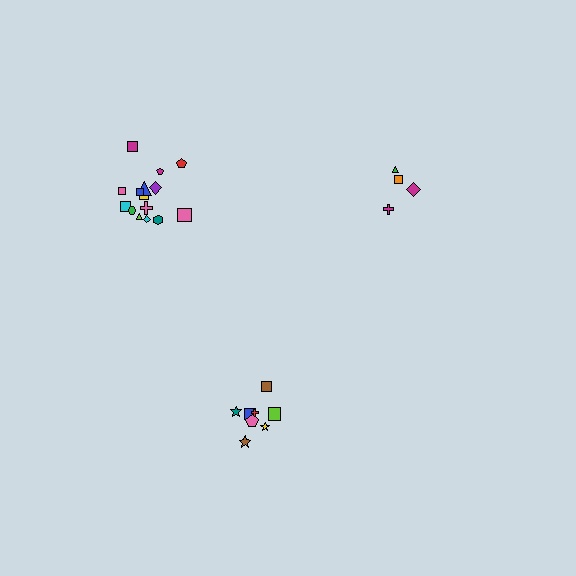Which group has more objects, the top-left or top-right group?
The top-left group.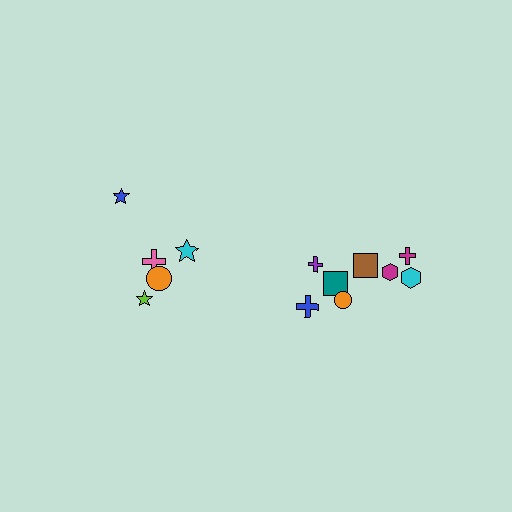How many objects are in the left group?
There are 5 objects.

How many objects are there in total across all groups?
There are 13 objects.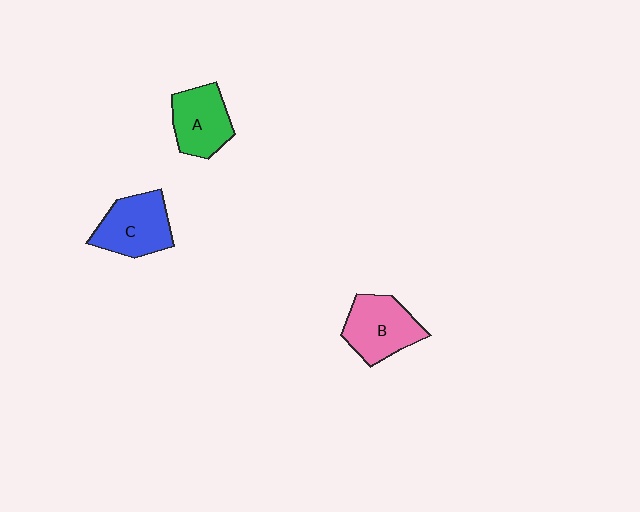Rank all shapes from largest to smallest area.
From largest to smallest: B (pink), C (blue), A (green).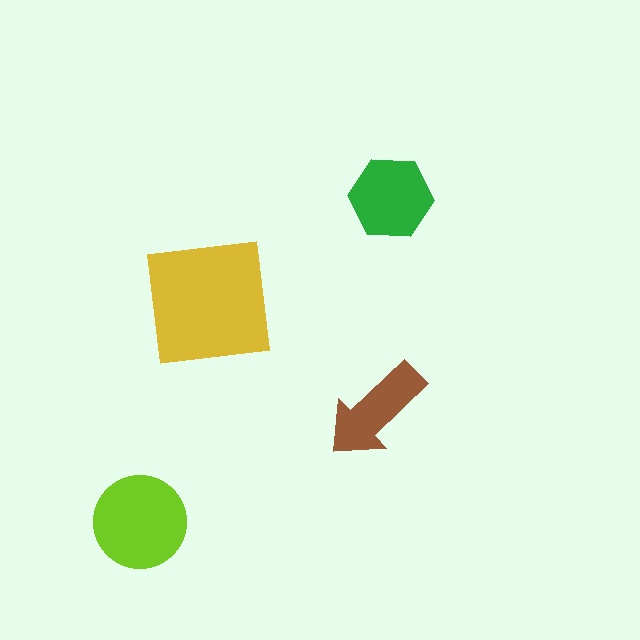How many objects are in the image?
There are 4 objects in the image.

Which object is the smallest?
The brown arrow.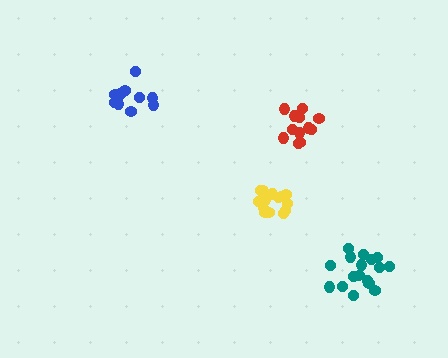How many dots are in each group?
Group 1: 15 dots, Group 2: 17 dots, Group 3: 12 dots, Group 4: 11 dots (55 total).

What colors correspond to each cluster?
The clusters are colored: yellow, teal, red, blue.